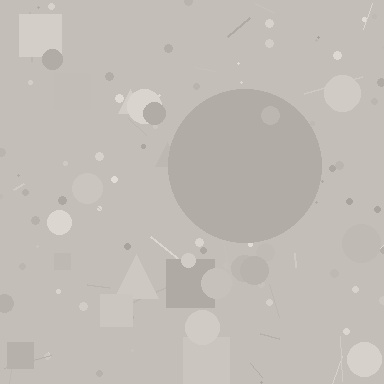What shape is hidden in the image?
A circle is hidden in the image.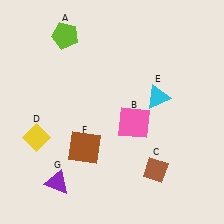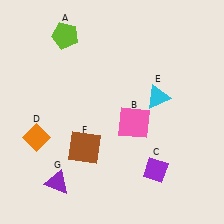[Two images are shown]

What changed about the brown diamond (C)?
In Image 1, C is brown. In Image 2, it changed to purple.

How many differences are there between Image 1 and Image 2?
There are 2 differences between the two images.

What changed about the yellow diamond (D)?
In Image 1, D is yellow. In Image 2, it changed to orange.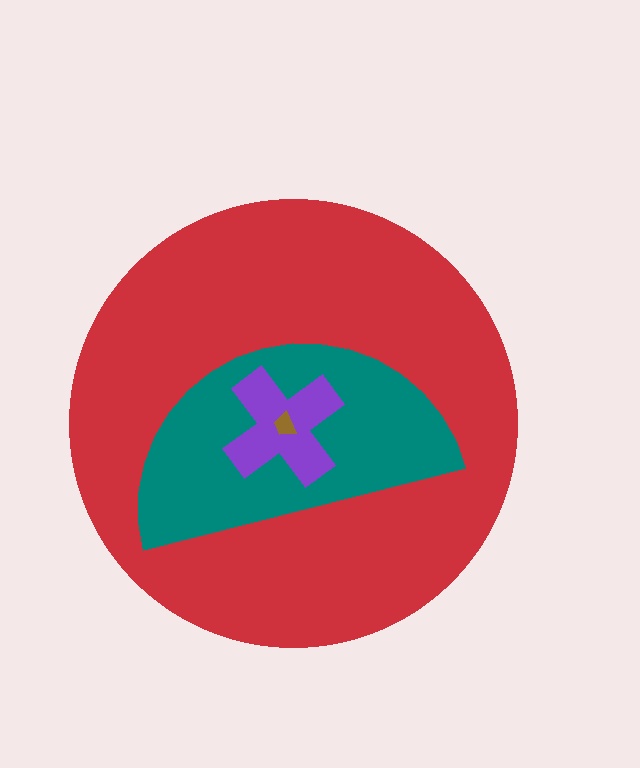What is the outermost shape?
The red circle.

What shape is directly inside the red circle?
The teal semicircle.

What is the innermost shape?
The brown trapezoid.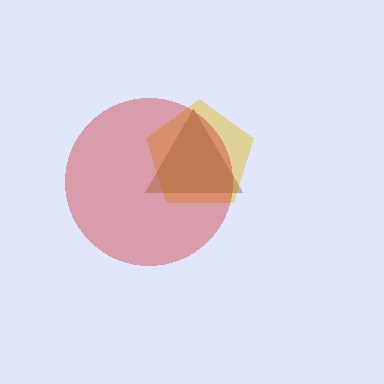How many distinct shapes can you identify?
There are 3 distinct shapes: a yellow pentagon, a red circle, a brown triangle.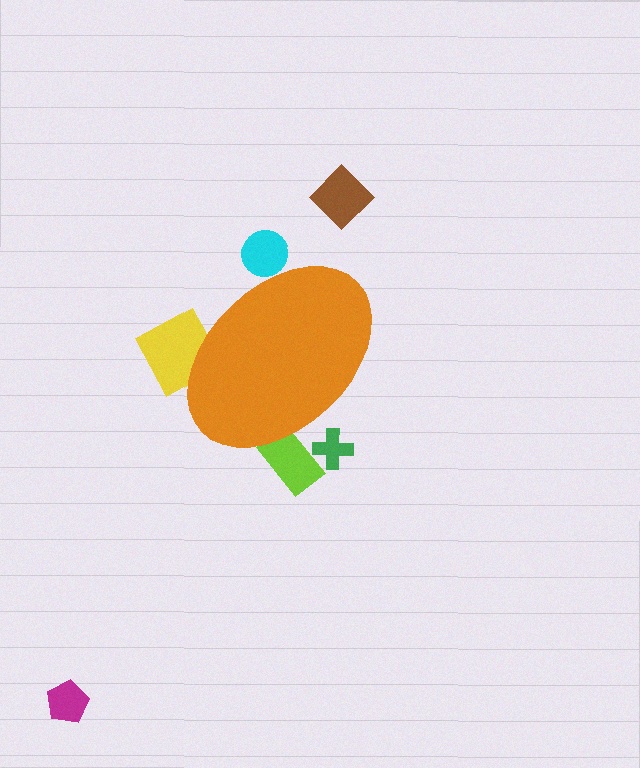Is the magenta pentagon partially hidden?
No, the magenta pentagon is fully visible.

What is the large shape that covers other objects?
An orange ellipse.